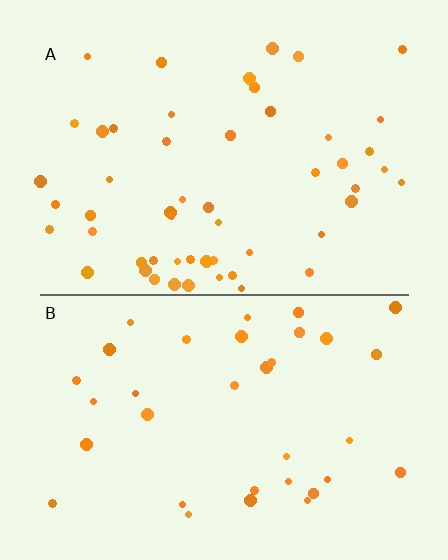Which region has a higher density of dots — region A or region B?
A (the top).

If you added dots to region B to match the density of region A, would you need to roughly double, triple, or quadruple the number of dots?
Approximately double.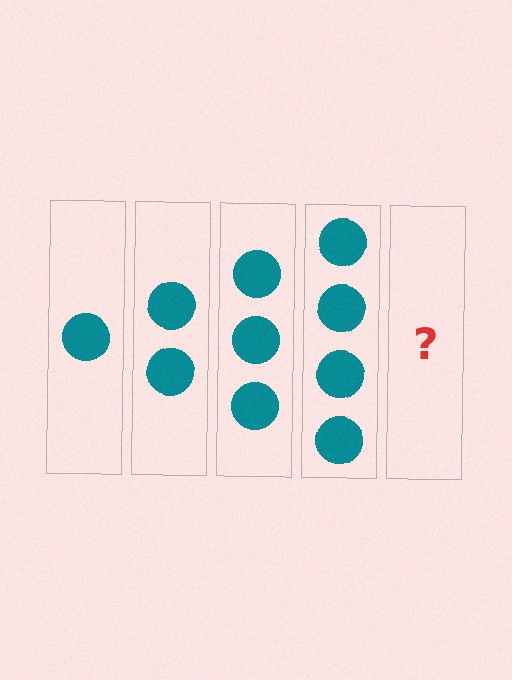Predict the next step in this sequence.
The next step is 5 circles.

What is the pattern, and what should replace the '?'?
The pattern is that each step adds one more circle. The '?' should be 5 circles.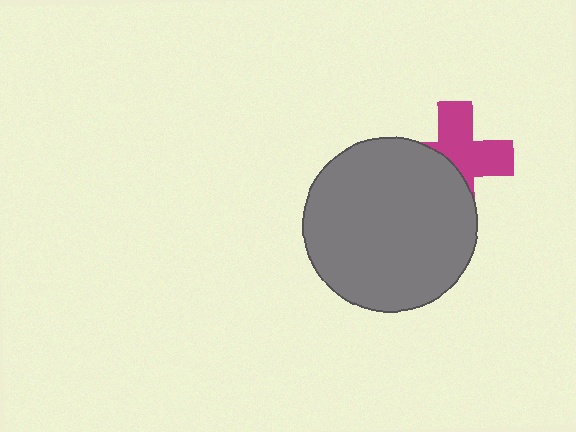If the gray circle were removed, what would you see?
You would see the complete magenta cross.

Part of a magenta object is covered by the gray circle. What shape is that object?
It is a cross.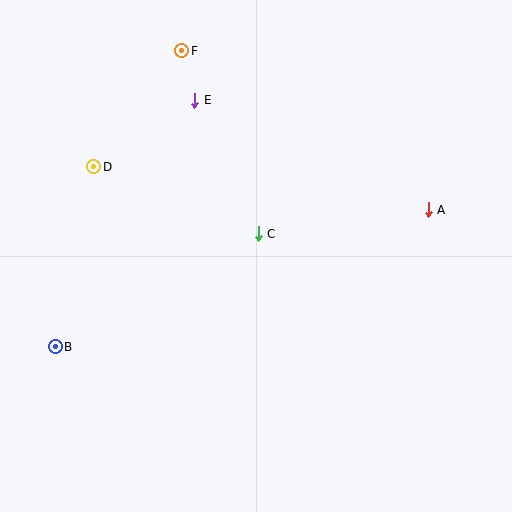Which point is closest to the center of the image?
Point C at (258, 234) is closest to the center.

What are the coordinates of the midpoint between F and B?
The midpoint between F and B is at (118, 199).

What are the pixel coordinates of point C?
Point C is at (258, 234).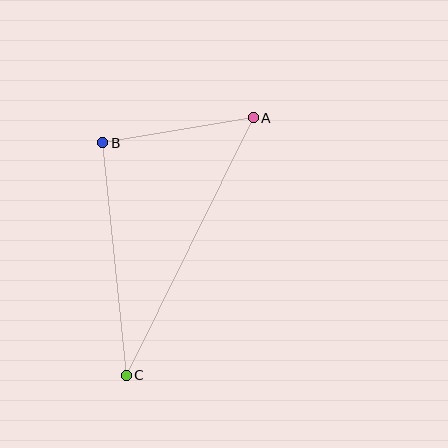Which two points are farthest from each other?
Points A and C are farthest from each other.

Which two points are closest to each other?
Points A and B are closest to each other.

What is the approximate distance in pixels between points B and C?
The distance between B and C is approximately 234 pixels.